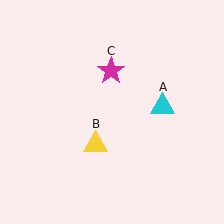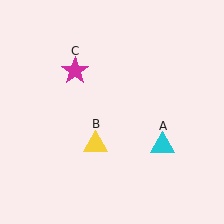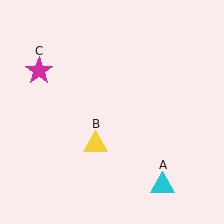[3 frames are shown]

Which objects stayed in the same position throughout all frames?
Yellow triangle (object B) remained stationary.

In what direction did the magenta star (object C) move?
The magenta star (object C) moved left.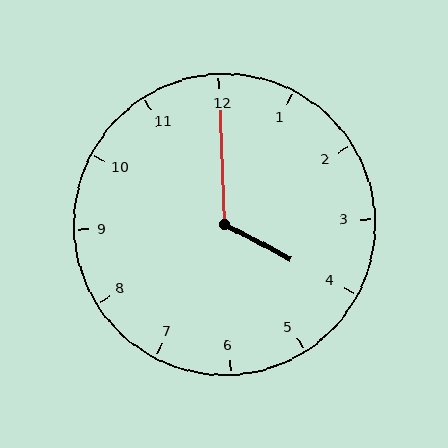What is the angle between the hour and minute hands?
Approximately 120 degrees.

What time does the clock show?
4:00.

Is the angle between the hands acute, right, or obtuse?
It is obtuse.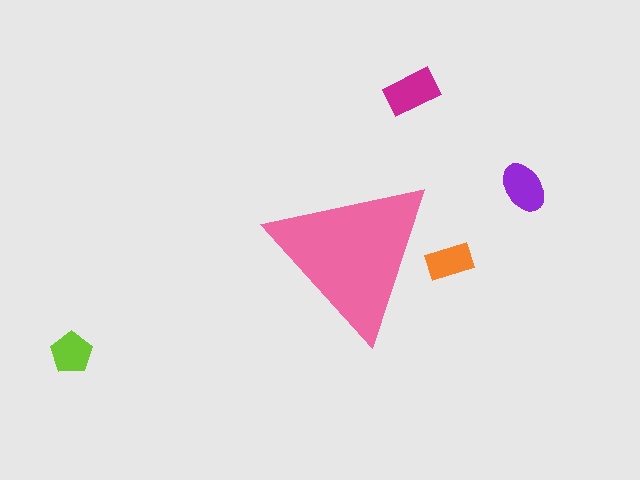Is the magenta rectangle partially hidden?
No, the magenta rectangle is fully visible.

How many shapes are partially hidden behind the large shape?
1 shape is partially hidden.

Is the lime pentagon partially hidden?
No, the lime pentagon is fully visible.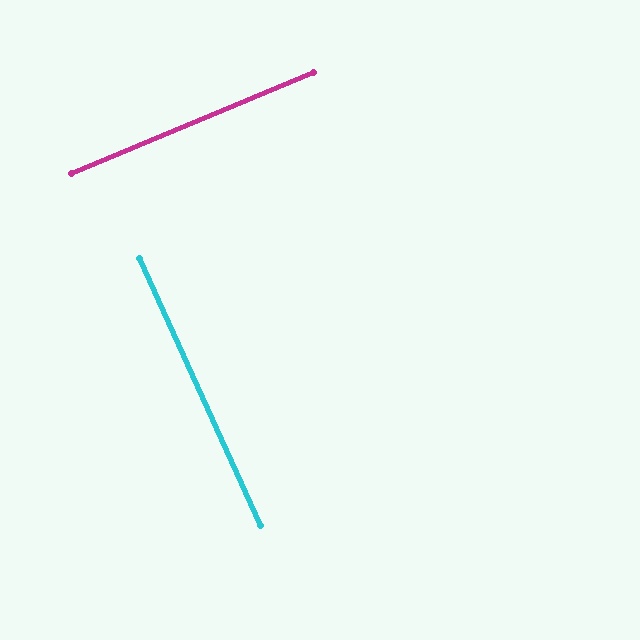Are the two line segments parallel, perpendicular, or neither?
Perpendicular — they meet at approximately 88°.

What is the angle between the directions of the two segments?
Approximately 88 degrees.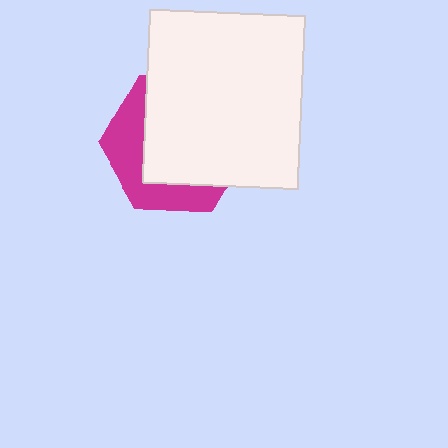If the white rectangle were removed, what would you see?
You would see the complete magenta hexagon.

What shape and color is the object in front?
The object in front is a white rectangle.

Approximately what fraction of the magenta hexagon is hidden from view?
Roughly 65% of the magenta hexagon is hidden behind the white rectangle.